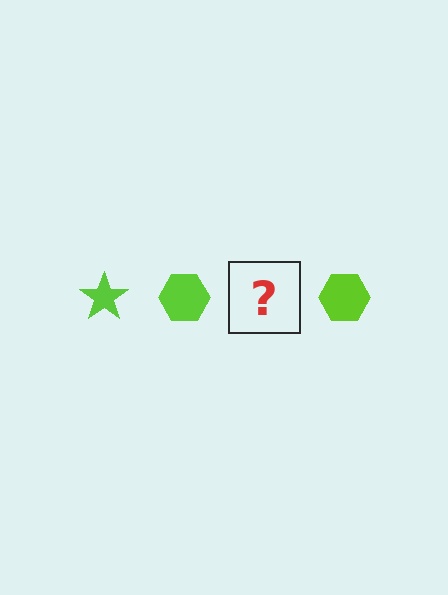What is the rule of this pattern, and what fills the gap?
The rule is that the pattern cycles through star, hexagon shapes in lime. The gap should be filled with a lime star.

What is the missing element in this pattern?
The missing element is a lime star.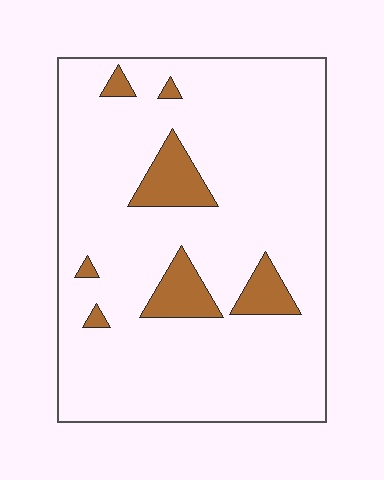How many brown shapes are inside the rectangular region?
7.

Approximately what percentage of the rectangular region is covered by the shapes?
Approximately 10%.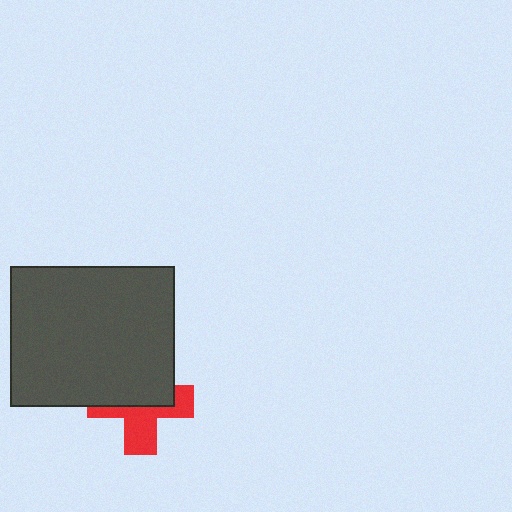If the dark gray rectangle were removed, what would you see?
You would see the complete red cross.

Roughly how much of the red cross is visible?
About half of it is visible (roughly 46%).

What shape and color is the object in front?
The object in front is a dark gray rectangle.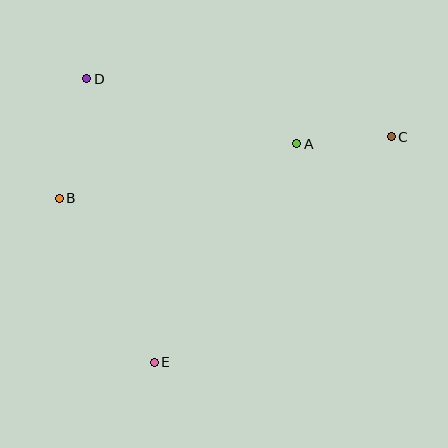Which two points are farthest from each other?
Points B and C are farthest from each other.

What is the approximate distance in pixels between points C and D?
The distance between C and D is approximately 310 pixels.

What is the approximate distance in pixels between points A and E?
The distance between A and E is approximately 261 pixels.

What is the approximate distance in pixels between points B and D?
The distance between B and D is approximately 123 pixels.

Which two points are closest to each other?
Points A and C are closest to each other.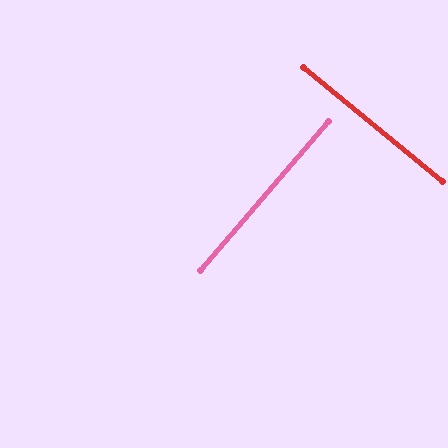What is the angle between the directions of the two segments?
Approximately 89 degrees.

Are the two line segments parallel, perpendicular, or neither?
Perpendicular — they meet at approximately 89°.